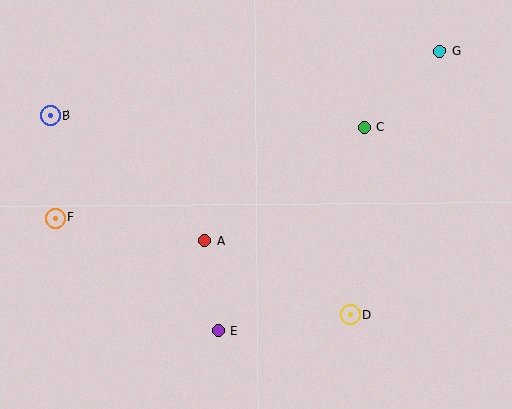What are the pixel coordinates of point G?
Point G is at (440, 51).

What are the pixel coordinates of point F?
Point F is at (55, 218).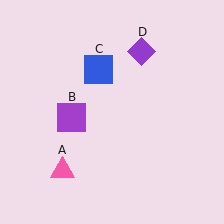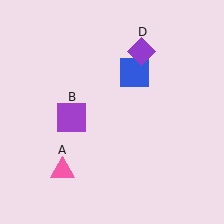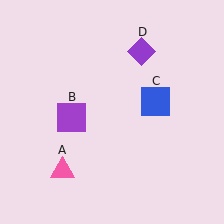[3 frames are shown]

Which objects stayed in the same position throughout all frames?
Pink triangle (object A) and purple square (object B) and purple diamond (object D) remained stationary.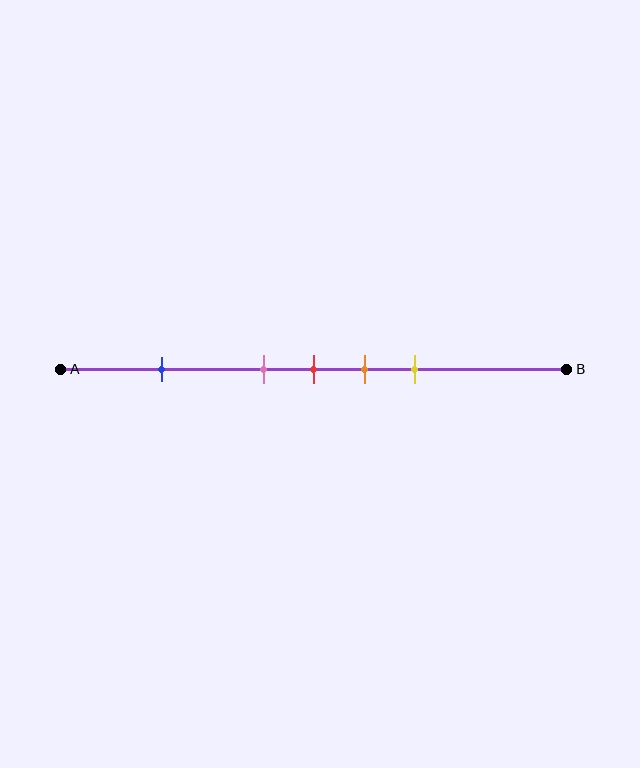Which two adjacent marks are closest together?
The pink and red marks are the closest adjacent pair.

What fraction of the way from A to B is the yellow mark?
The yellow mark is approximately 70% (0.7) of the way from A to B.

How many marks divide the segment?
There are 5 marks dividing the segment.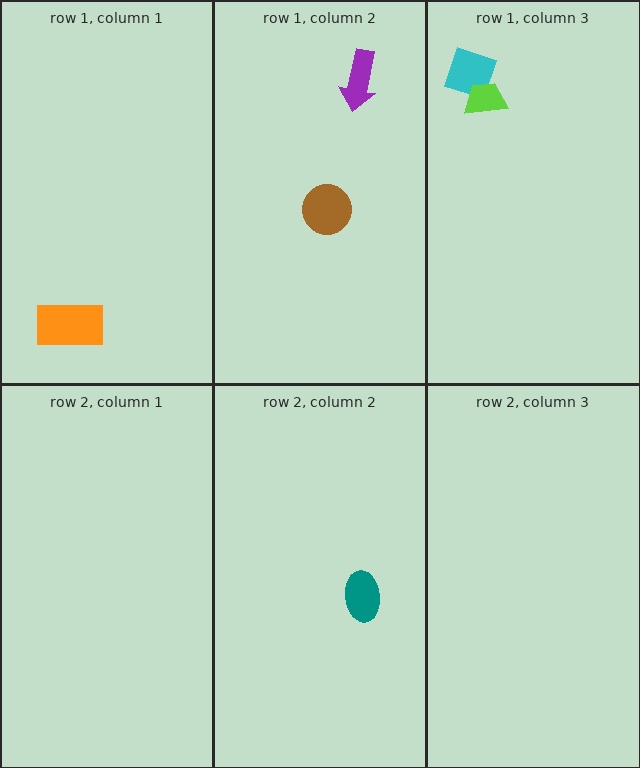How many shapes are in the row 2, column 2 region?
1.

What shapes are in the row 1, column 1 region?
The orange rectangle.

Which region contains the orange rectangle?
The row 1, column 1 region.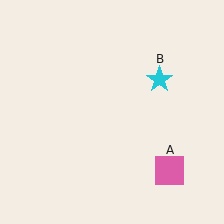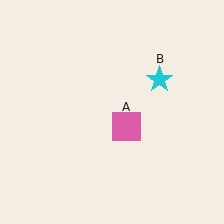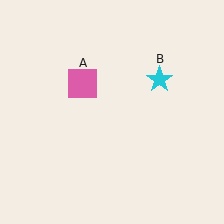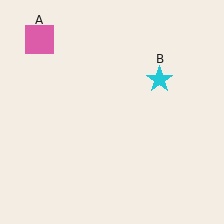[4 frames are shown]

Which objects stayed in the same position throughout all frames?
Cyan star (object B) remained stationary.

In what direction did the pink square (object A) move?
The pink square (object A) moved up and to the left.